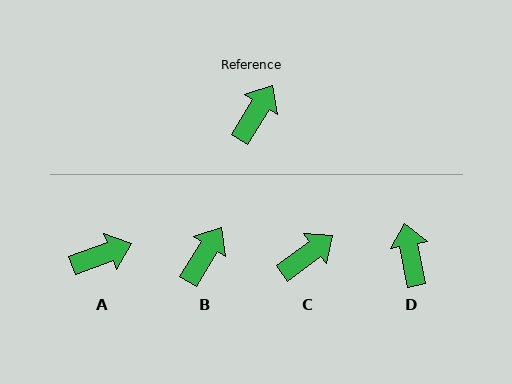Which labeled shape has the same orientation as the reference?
B.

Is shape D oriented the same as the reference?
No, it is off by about 43 degrees.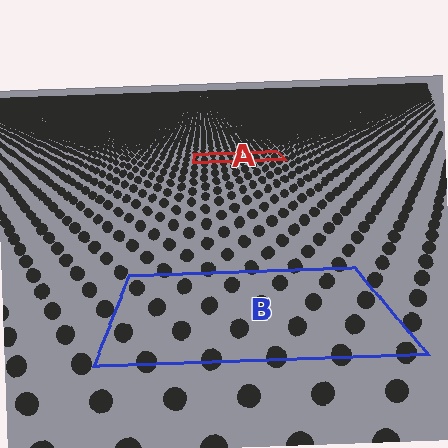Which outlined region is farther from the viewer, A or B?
Region A is farther from the viewer — the texture elements inside it appear smaller and more densely packed.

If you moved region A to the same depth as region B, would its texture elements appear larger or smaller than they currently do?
They would appear larger. At a closer depth, the same texture elements are projected at a bigger on-screen size.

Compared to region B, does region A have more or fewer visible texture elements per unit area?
Region A has more texture elements per unit area — they are packed more densely because it is farther away.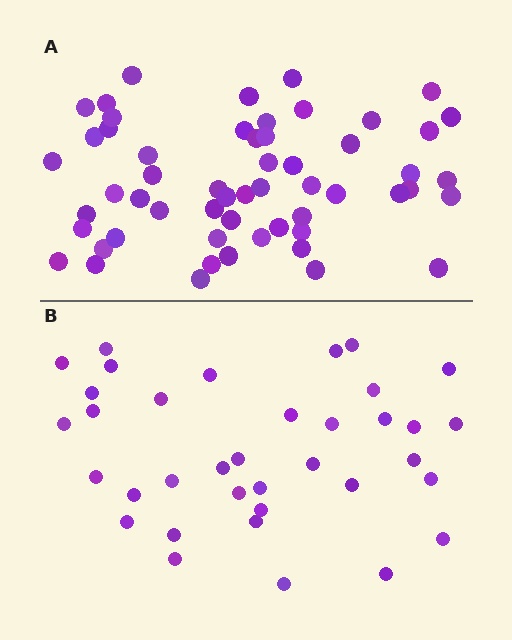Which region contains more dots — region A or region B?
Region A (the top region) has more dots.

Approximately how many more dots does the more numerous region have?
Region A has approximately 20 more dots than region B.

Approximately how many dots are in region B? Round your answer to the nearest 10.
About 40 dots. (The exact count is 36, which rounds to 40.)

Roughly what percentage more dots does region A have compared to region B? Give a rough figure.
About 55% more.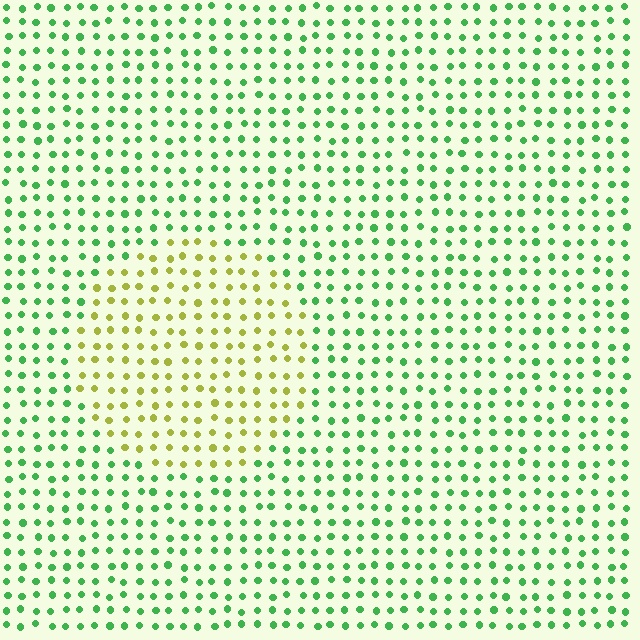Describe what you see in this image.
The image is filled with small green elements in a uniform arrangement. A circle-shaped region is visible where the elements are tinted to a slightly different hue, forming a subtle color boundary.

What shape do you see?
I see a circle.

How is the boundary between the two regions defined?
The boundary is defined purely by a slight shift in hue (about 59 degrees). Spacing, size, and orientation are identical on both sides.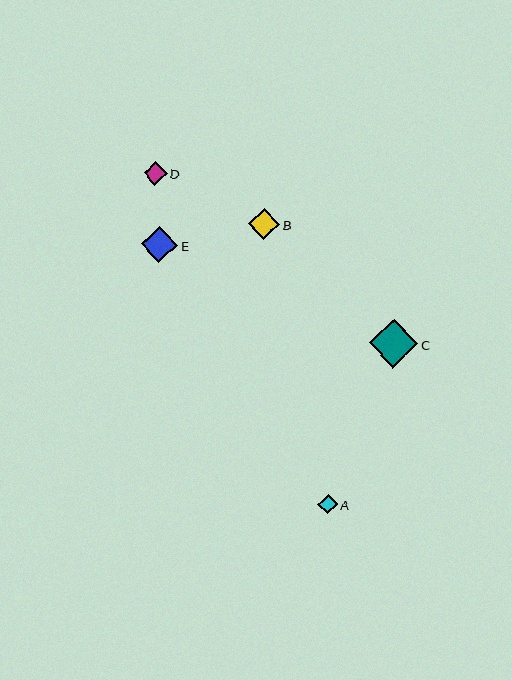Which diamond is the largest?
Diamond C is the largest with a size of approximately 49 pixels.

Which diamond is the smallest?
Diamond A is the smallest with a size of approximately 19 pixels.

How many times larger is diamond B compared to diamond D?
Diamond B is approximately 1.3 times the size of diamond D.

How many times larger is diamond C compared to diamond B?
Diamond C is approximately 1.6 times the size of diamond B.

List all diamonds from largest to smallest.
From largest to smallest: C, E, B, D, A.